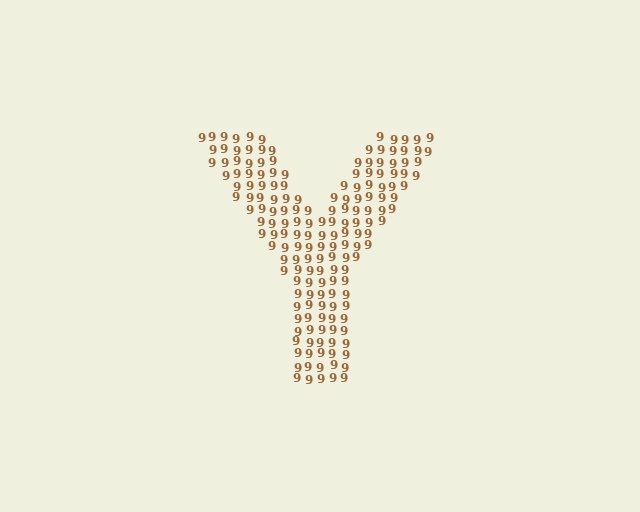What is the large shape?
The large shape is the letter Y.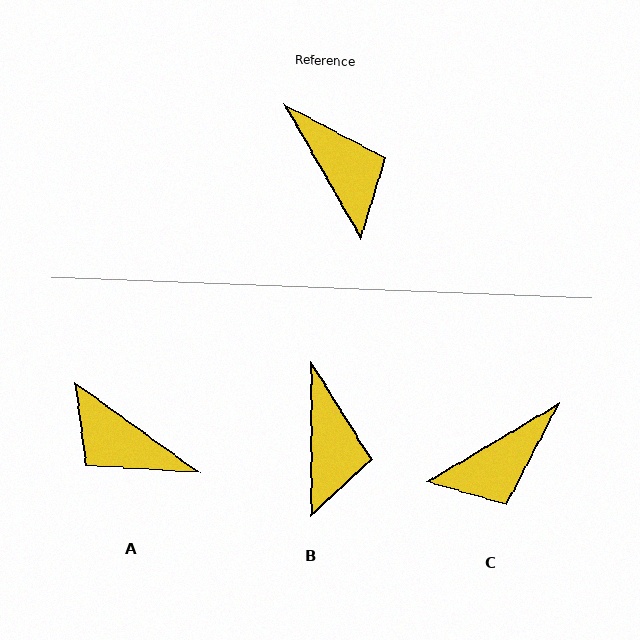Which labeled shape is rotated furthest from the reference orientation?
A, about 156 degrees away.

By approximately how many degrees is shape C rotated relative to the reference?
Approximately 89 degrees clockwise.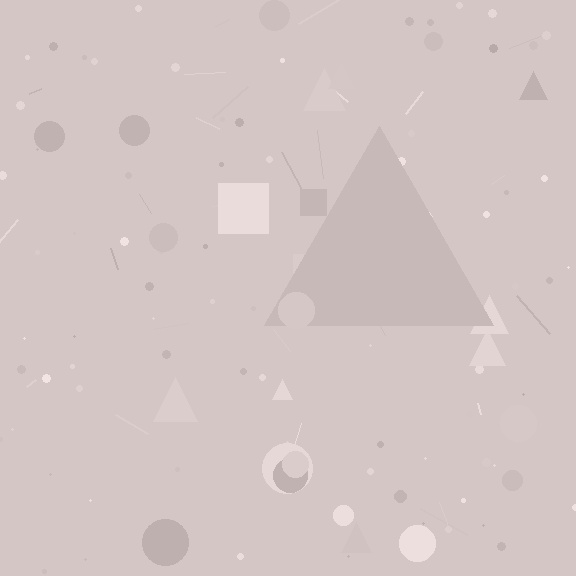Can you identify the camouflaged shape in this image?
The camouflaged shape is a triangle.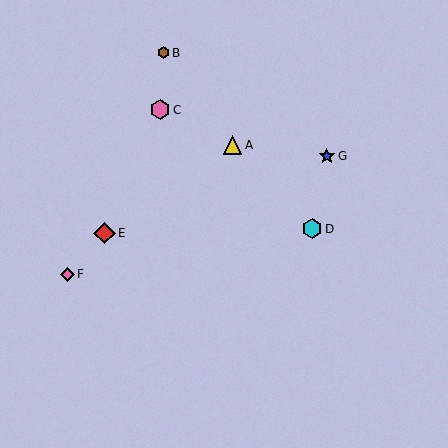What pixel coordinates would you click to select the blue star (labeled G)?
Click at (327, 156) to select the blue star G.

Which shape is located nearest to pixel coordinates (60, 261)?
The pink diamond (labeled F) at (67, 274) is nearest to that location.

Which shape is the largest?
The red diamond (labeled E) is the largest.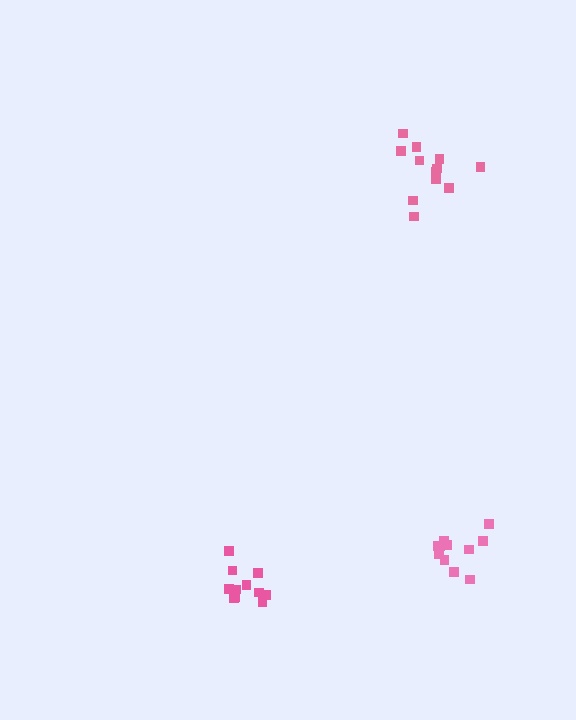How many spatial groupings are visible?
There are 3 spatial groupings.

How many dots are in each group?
Group 1: 12 dots, Group 2: 11 dots, Group 3: 11 dots (34 total).